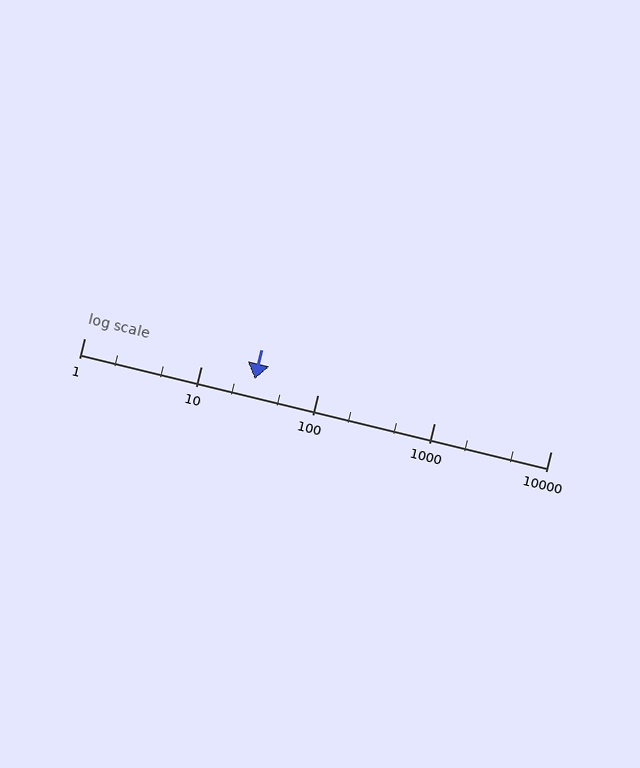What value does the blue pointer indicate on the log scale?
The pointer indicates approximately 29.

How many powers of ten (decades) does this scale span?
The scale spans 4 decades, from 1 to 10000.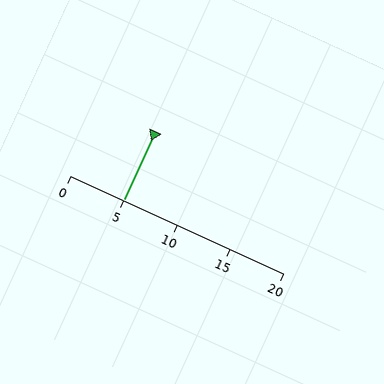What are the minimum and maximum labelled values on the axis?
The axis runs from 0 to 20.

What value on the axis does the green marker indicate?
The marker indicates approximately 5.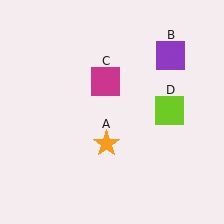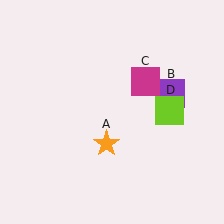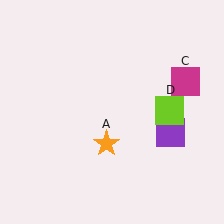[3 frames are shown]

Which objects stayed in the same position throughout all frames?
Orange star (object A) and lime square (object D) remained stationary.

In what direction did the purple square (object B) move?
The purple square (object B) moved down.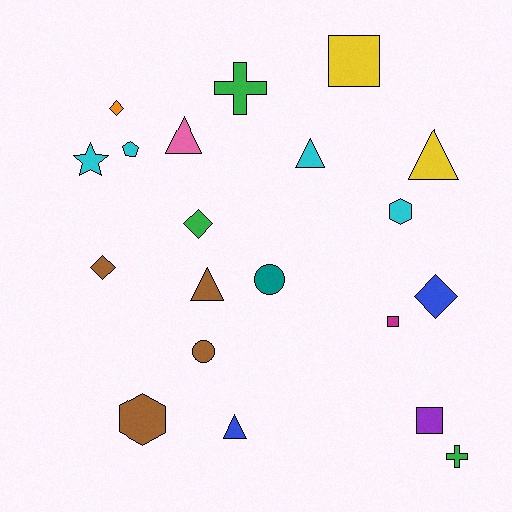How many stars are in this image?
There is 1 star.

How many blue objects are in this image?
There are 2 blue objects.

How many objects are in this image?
There are 20 objects.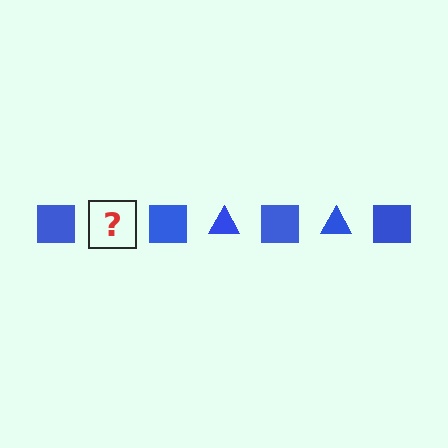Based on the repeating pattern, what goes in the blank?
The blank should be a blue triangle.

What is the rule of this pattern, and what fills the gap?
The rule is that the pattern cycles through square, triangle shapes in blue. The gap should be filled with a blue triangle.